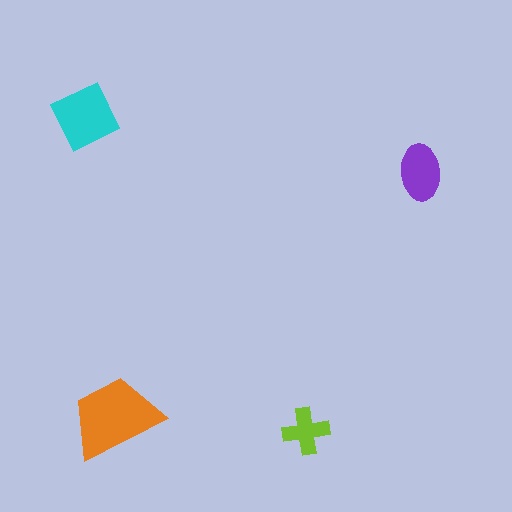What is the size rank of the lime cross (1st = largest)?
4th.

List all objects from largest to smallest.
The orange trapezoid, the cyan diamond, the purple ellipse, the lime cross.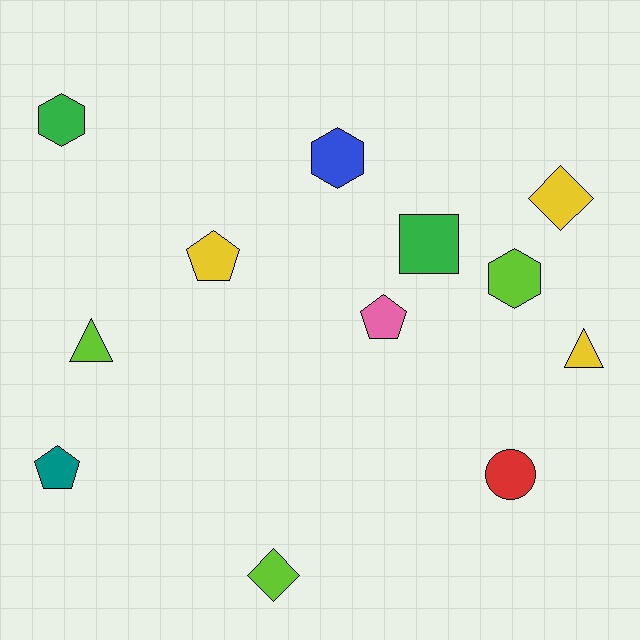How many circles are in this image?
There is 1 circle.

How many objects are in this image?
There are 12 objects.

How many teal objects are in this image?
There is 1 teal object.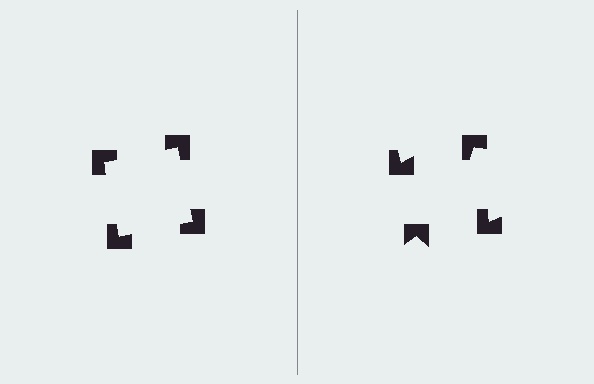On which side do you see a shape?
An illusory square appears on the left side. On the right side the wedge cuts are rotated, so no coherent shape forms.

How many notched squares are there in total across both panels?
8 — 4 on each side.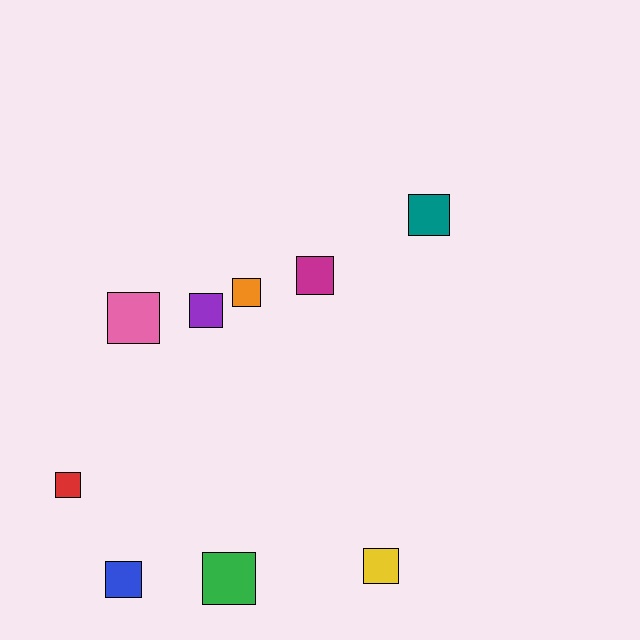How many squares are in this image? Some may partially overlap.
There are 9 squares.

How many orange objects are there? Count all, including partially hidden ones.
There is 1 orange object.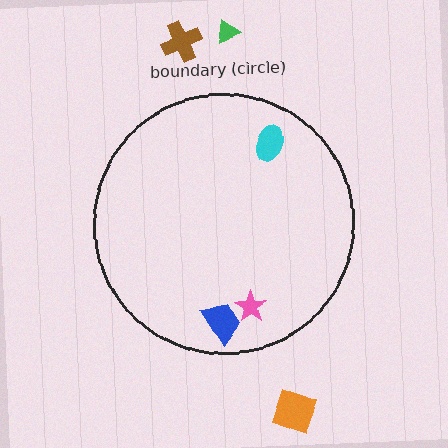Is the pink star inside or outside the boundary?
Inside.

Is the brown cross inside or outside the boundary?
Outside.